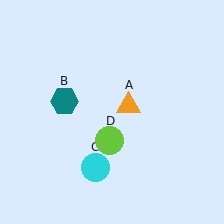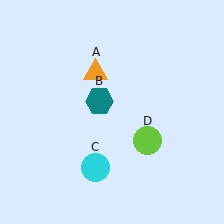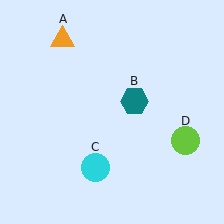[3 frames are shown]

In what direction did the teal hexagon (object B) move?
The teal hexagon (object B) moved right.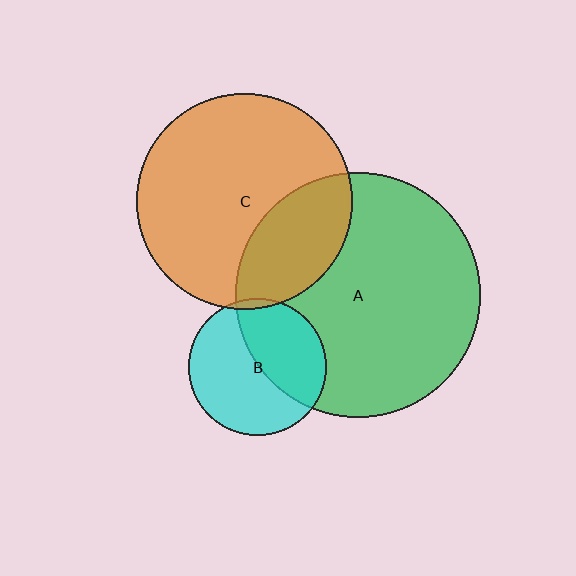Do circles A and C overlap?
Yes.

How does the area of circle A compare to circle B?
Approximately 3.2 times.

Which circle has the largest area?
Circle A (green).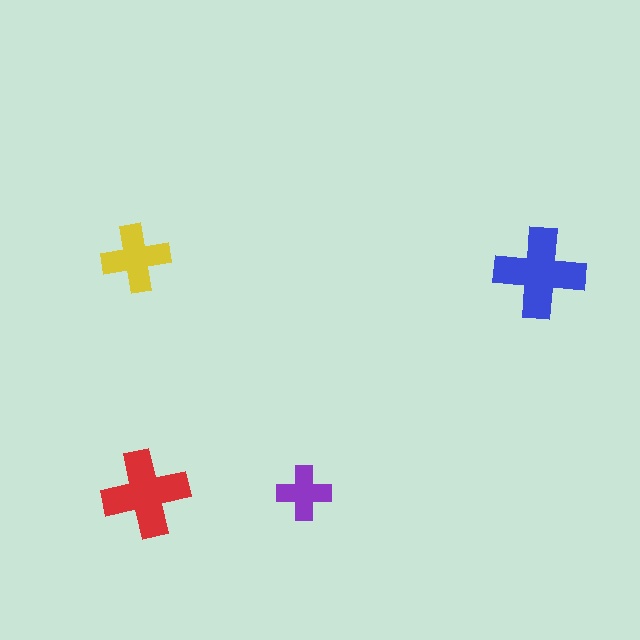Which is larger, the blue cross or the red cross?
The blue one.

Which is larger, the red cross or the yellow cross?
The red one.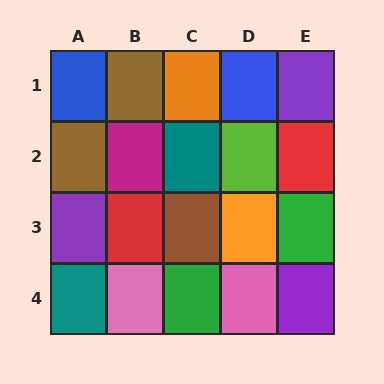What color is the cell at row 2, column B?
Magenta.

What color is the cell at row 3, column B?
Red.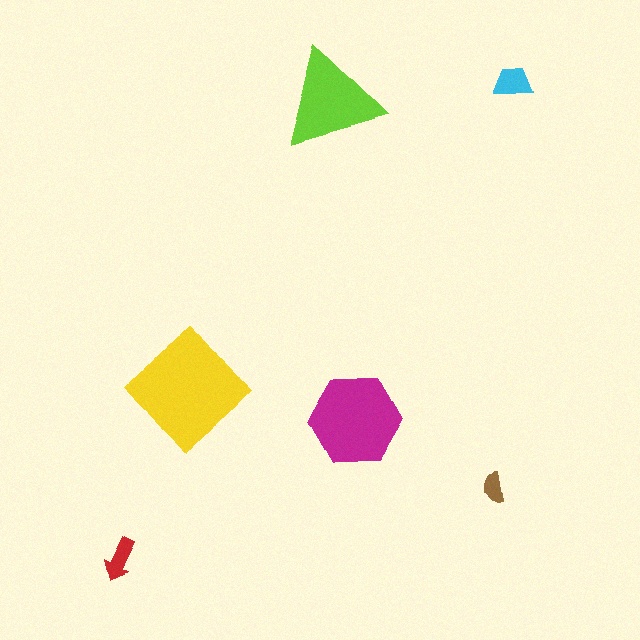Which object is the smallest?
The brown semicircle.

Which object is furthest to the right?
The cyan trapezoid is rightmost.